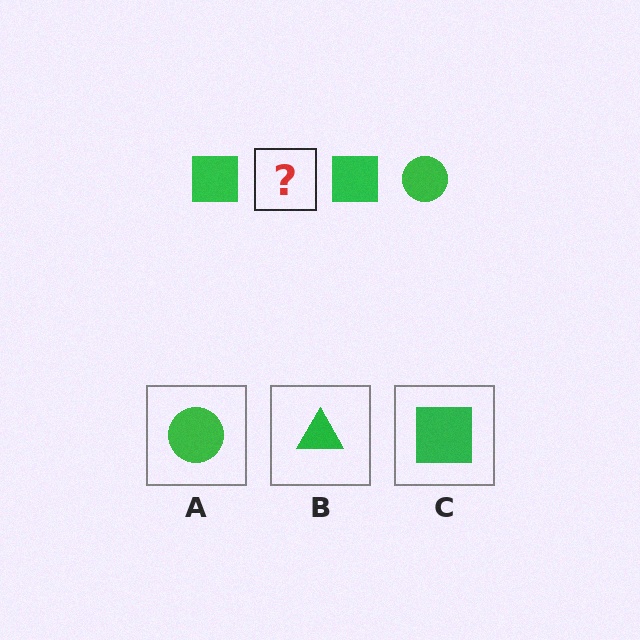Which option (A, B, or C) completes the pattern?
A.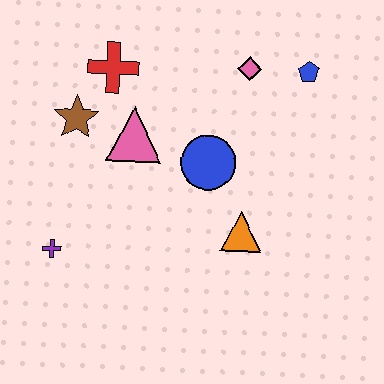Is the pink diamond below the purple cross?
No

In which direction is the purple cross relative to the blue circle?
The purple cross is to the left of the blue circle.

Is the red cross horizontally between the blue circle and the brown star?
Yes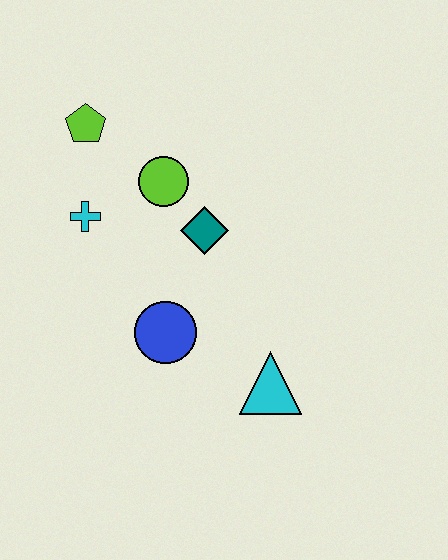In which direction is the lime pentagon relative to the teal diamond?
The lime pentagon is to the left of the teal diamond.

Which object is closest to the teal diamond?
The lime circle is closest to the teal diamond.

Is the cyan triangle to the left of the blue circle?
No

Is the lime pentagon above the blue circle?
Yes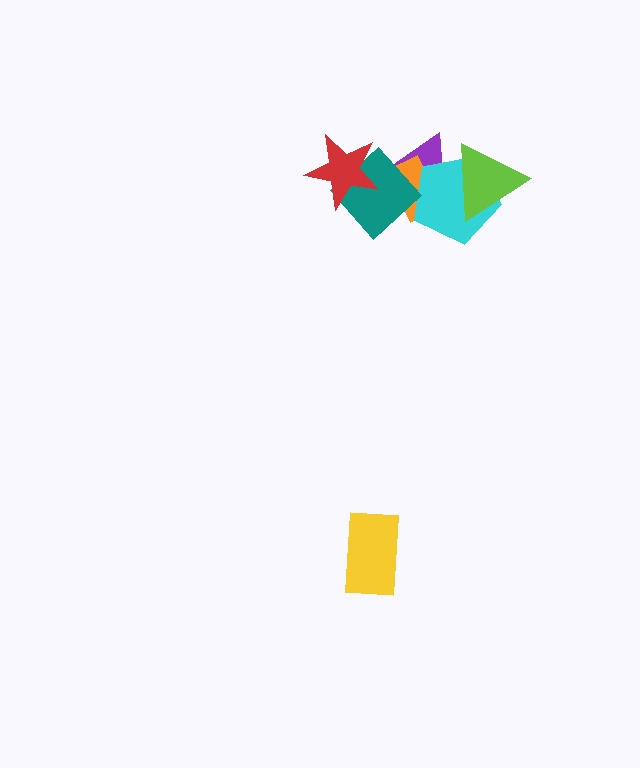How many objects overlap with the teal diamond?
3 objects overlap with the teal diamond.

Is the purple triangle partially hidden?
Yes, it is partially covered by another shape.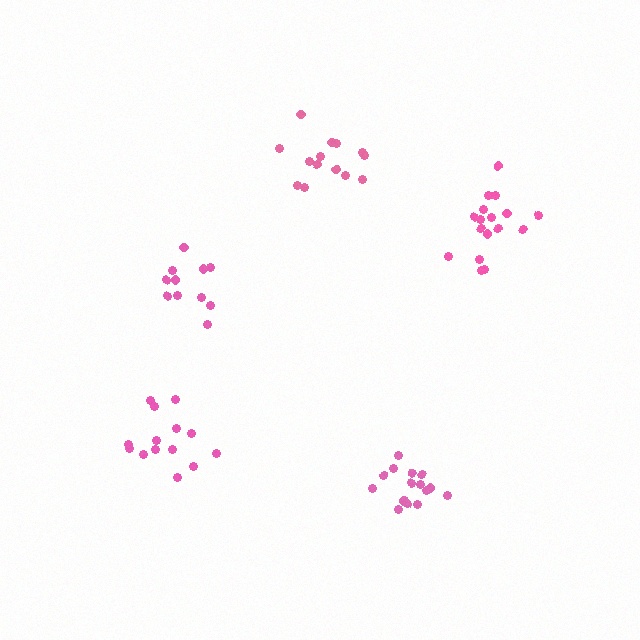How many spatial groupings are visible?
There are 5 spatial groupings.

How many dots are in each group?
Group 1: 16 dots, Group 2: 17 dots, Group 3: 11 dots, Group 4: 14 dots, Group 5: 14 dots (72 total).